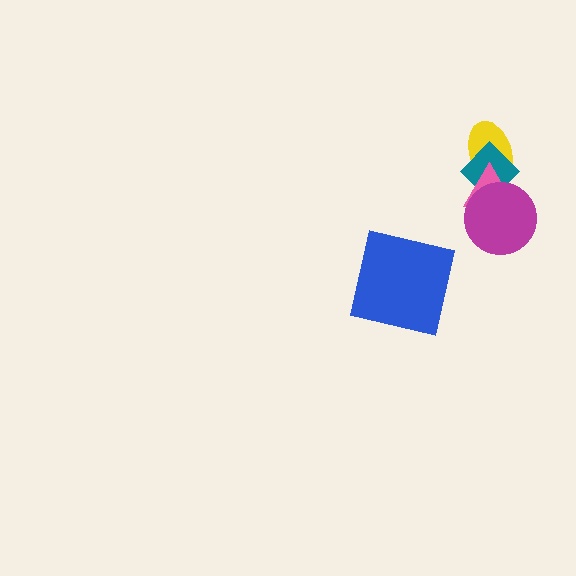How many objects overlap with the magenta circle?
2 objects overlap with the magenta circle.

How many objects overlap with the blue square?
0 objects overlap with the blue square.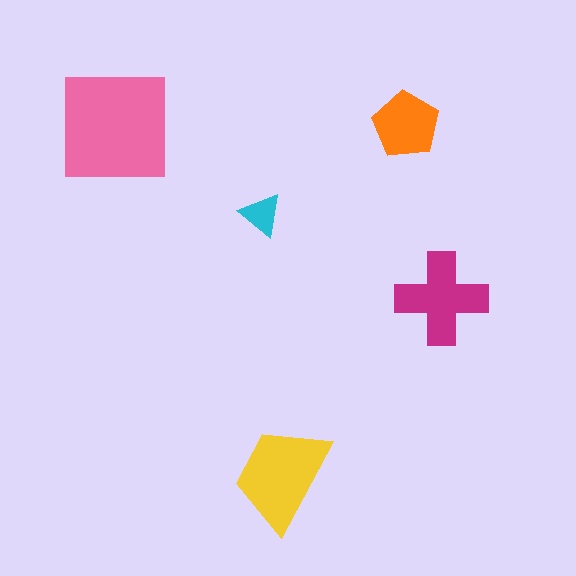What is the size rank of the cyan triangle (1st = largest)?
5th.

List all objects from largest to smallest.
The pink square, the yellow trapezoid, the magenta cross, the orange pentagon, the cyan triangle.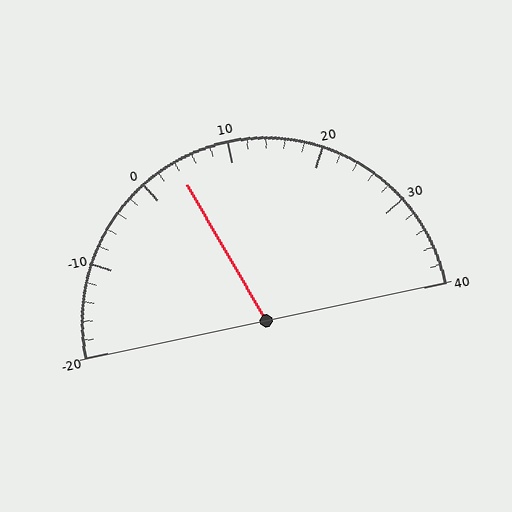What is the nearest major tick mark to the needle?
The nearest major tick mark is 0.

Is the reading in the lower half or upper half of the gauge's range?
The reading is in the lower half of the range (-20 to 40).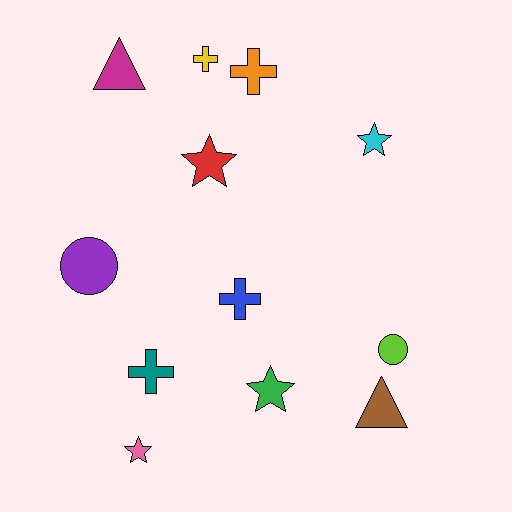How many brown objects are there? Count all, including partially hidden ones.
There is 1 brown object.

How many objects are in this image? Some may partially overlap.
There are 12 objects.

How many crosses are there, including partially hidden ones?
There are 4 crosses.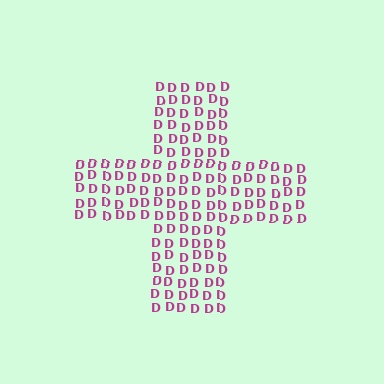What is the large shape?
The large shape is a cross.